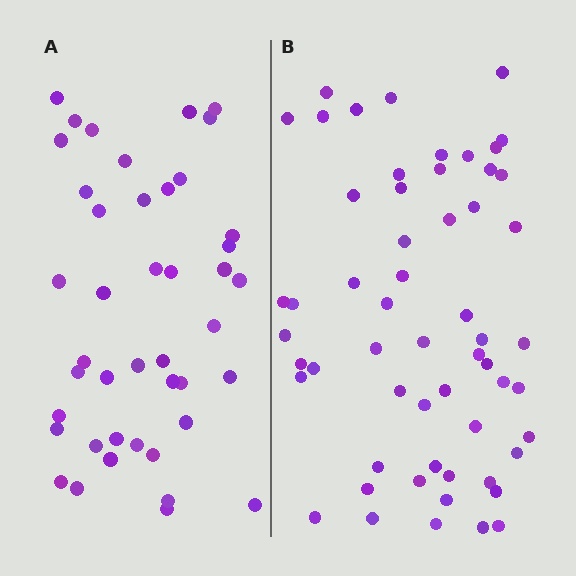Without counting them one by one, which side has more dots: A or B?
Region B (the right region) has more dots.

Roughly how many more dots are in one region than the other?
Region B has approximately 15 more dots than region A.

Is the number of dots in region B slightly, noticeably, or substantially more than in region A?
Region B has noticeably more, but not dramatically so. The ratio is roughly 1.3 to 1.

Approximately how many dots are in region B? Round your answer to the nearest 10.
About 60 dots. (The exact count is 57, which rounds to 60.)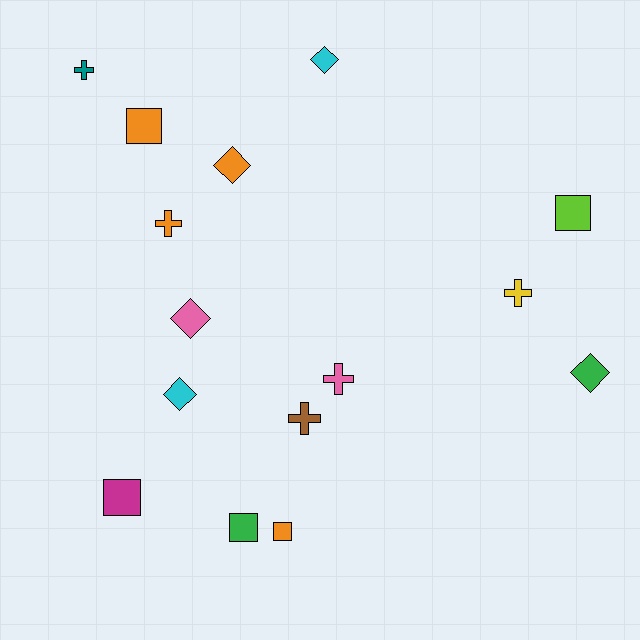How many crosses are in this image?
There are 5 crosses.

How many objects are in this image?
There are 15 objects.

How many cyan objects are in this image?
There are 2 cyan objects.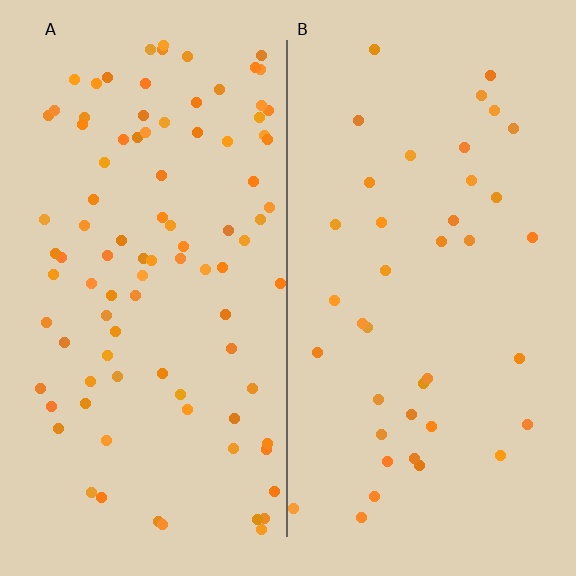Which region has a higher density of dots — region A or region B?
A (the left).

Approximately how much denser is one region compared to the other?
Approximately 2.4× — region A over region B.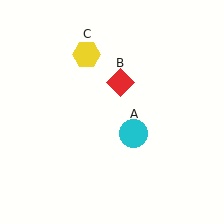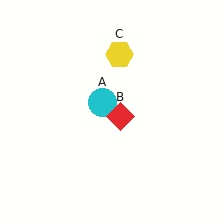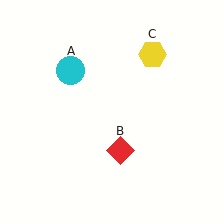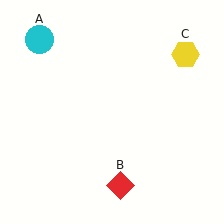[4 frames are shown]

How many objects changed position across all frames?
3 objects changed position: cyan circle (object A), red diamond (object B), yellow hexagon (object C).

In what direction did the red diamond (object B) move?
The red diamond (object B) moved down.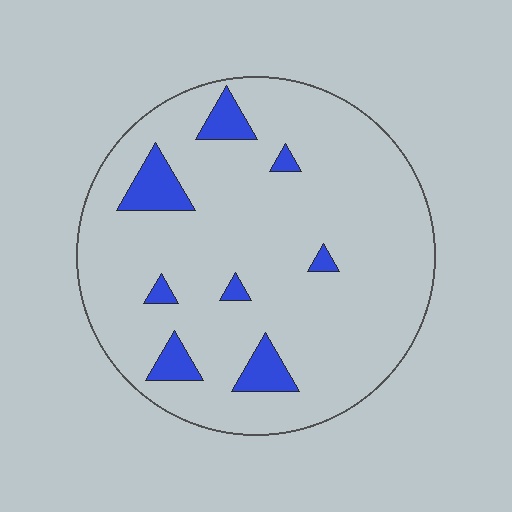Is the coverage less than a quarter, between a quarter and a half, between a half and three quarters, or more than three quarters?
Less than a quarter.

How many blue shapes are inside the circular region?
8.